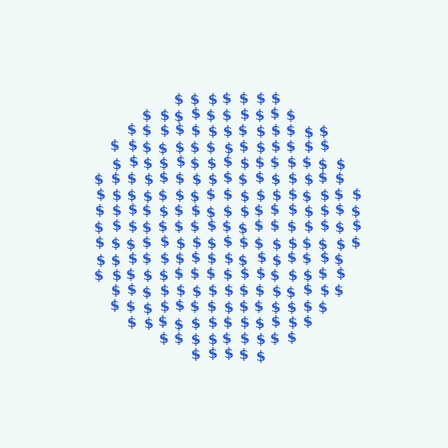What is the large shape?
The large shape is a circle.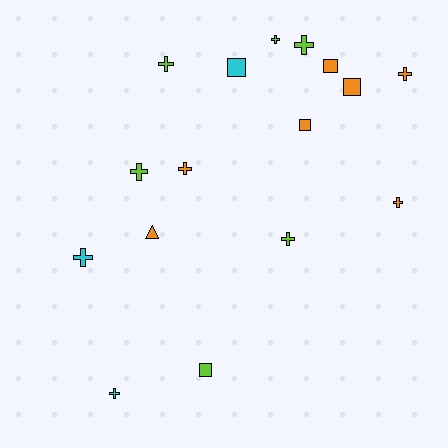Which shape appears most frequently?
Cross, with 10 objects.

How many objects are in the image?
There are 16 objects.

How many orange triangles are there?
There is 1 orange triangle.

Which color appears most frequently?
Orange, with 7 objects.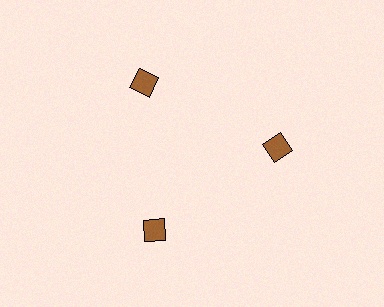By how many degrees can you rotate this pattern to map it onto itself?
The pattern maps onto itself every 120 degrees of rotation.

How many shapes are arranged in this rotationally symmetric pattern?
There are 3 shapes, arranged in 3 groups of 1.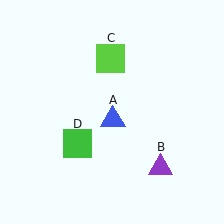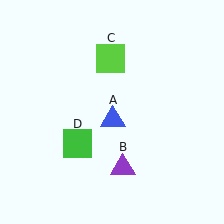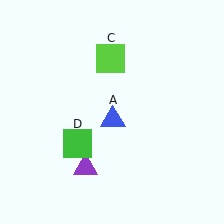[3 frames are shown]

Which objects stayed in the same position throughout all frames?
Blue triangle (object A) and lime square (object C) and green square (object D) remained stationary.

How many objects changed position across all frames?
1 object changed position: purple triangle (object B).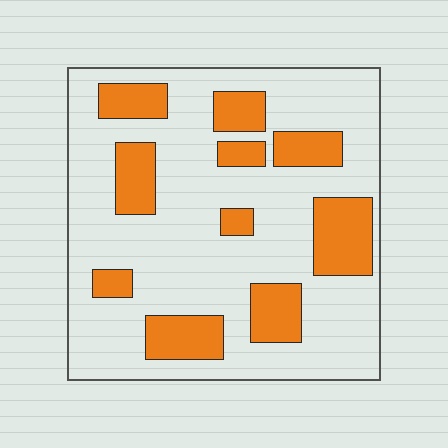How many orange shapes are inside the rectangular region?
10.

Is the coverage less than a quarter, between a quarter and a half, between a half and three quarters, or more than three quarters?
Between a quarter and a half.